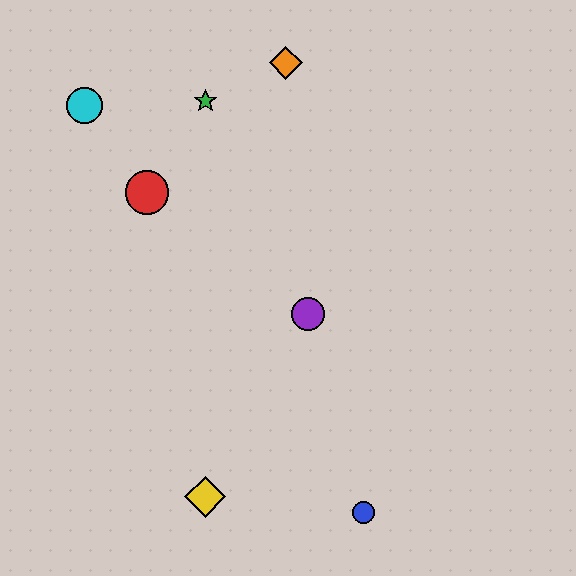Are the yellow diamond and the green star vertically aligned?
Yes, both are at x≈205.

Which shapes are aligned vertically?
The green star, the yellow diamond are aligned vertically.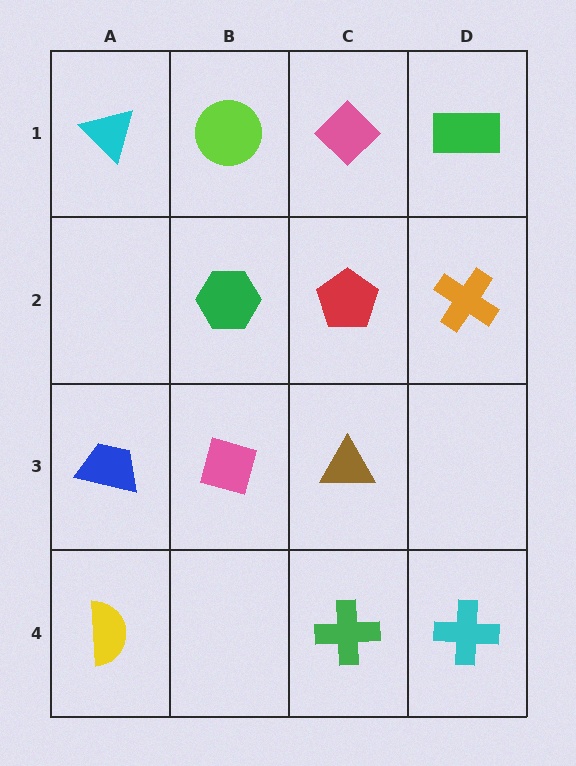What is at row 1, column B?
A lime circle.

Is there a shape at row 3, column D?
No, that cell is empty.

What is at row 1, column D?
A green rectangle.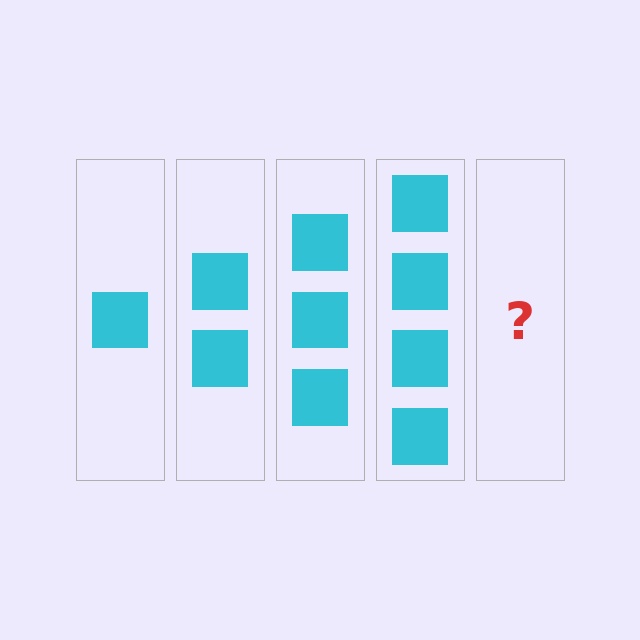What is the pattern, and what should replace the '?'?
The pattern is that each step adds one more square. The '?' should be 5 squares.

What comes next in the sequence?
The next element should be 5 squares.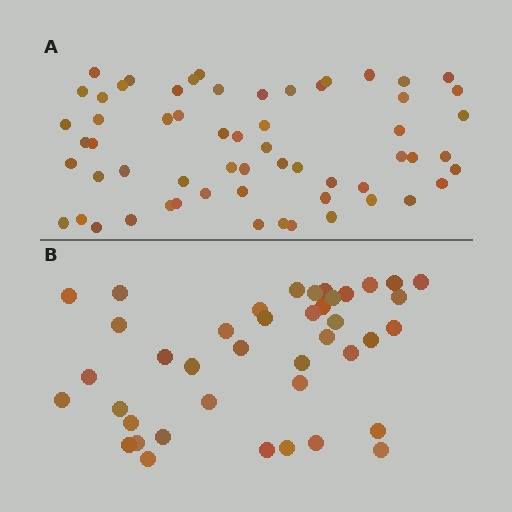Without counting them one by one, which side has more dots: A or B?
Region A (the top region) has more dots.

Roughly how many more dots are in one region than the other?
Region A has approximately 20 more dots than region B.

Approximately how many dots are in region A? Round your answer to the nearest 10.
About 60 dots.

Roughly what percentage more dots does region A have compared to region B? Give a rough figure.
About 45% more.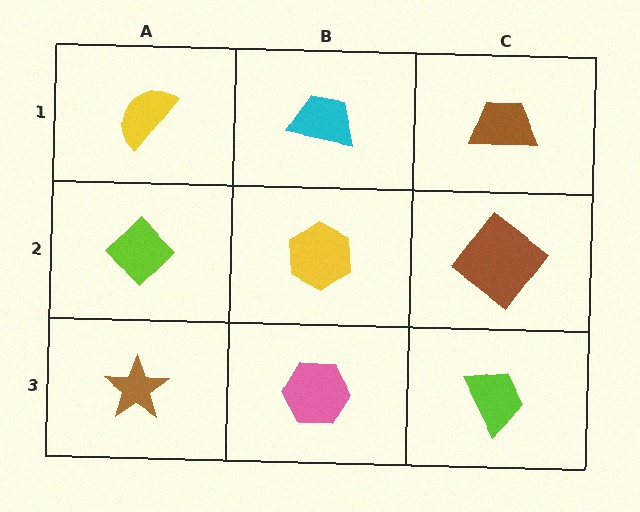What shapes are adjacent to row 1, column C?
A brown diamond (row 2, column C), a cyan trapezoid (row 1, column B).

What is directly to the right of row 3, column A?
A pink hexagon.